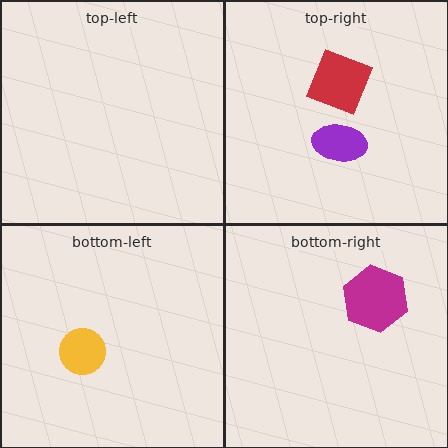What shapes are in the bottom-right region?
The magenta hexagon.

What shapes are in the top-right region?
The red square, the purple ellipse.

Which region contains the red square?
The top-right region.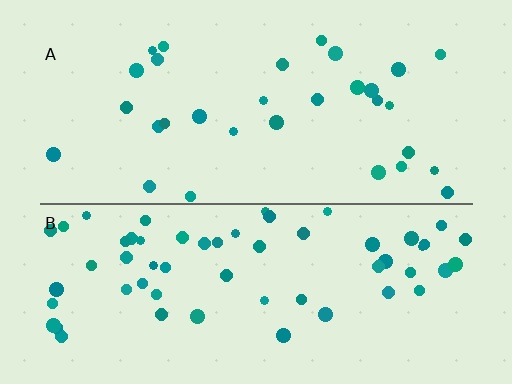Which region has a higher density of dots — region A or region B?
B (the bottom).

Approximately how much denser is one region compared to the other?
Approximately 1.9× — region B over region A.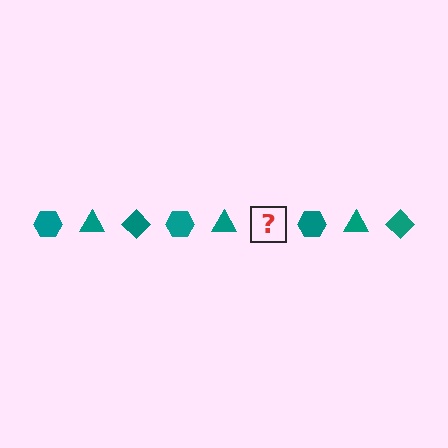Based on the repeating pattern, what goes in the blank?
The blank should be a teal diamond.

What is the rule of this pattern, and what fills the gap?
The rule is that the pattern cycles through hexagon, triangle, diamond shapes in teal. The gap should be filled with a teal diamond.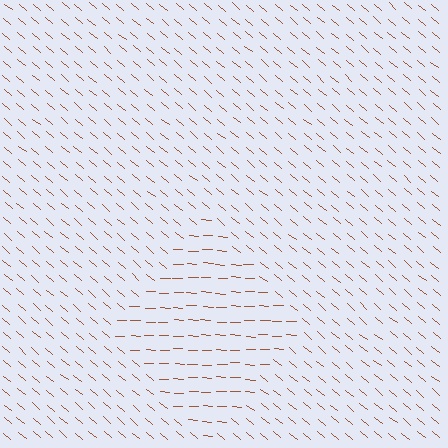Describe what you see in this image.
The image is filled with small brown line segments. A diamond region in the image has lines oriented differently from the surrounding lines, creating a visible texture boundary.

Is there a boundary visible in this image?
Yes, there is a texture boundary formed by a change in line orientation.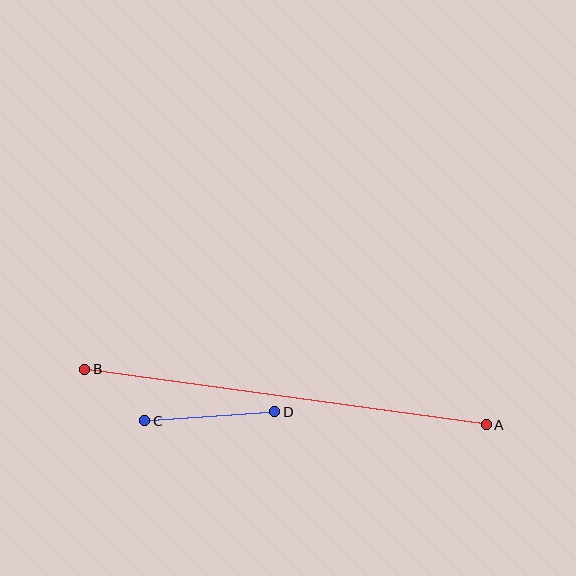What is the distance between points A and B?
The distance is approximately 405 pixels.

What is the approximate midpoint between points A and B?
The midpoint is at approximately (286, 397) pixels.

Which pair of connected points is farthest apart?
Points A and B are farthest apart.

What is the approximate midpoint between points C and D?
The midpoint is at approximately (210, 416) pixels.